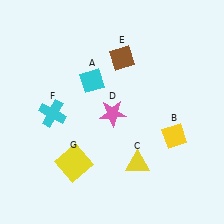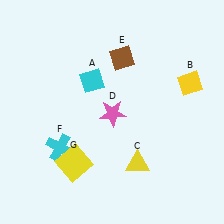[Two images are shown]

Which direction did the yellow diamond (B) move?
The yellow diamond (B) moved up.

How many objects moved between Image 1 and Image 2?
2 objects moved between the two images.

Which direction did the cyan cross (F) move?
The cyan cross (F) moved down.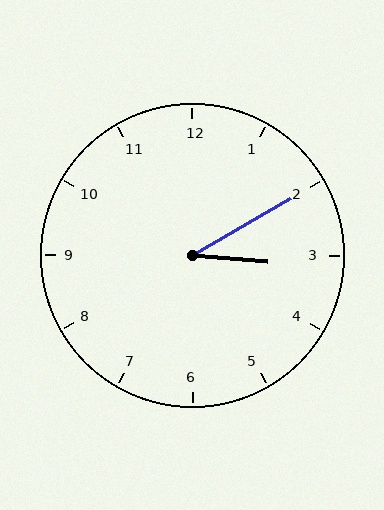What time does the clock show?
3:10.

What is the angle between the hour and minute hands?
Approximately 35 degrees.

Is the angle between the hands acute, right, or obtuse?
It is acute.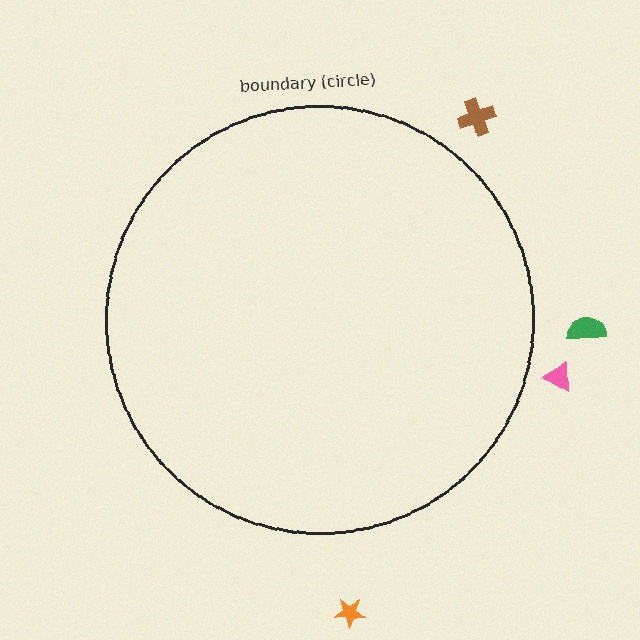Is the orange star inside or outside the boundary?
Outside.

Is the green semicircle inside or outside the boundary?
Outside.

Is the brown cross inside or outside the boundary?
Outside.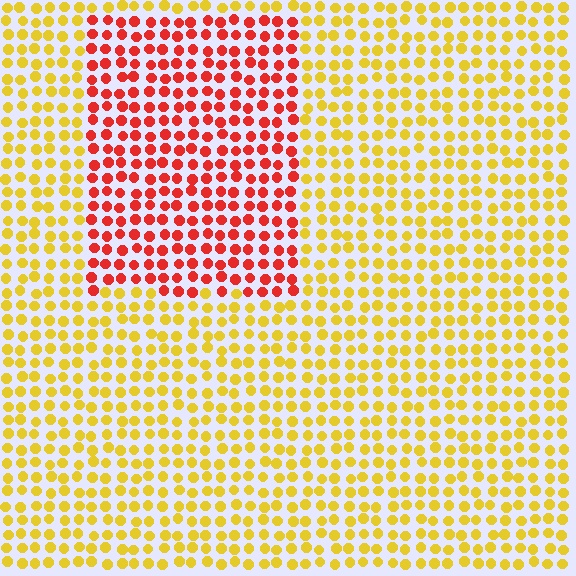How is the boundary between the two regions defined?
The boundary is defined purely by a slight shift in hue (about 51 degrees). Spacing, size, and orientation are identical on both sides.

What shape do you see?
I see a rectangle.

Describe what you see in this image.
The image is filled with small yellow elements in a uniform arrangement. A rectangle-shaped region is visible where the elements are tinted to a slightly different hue, forming a subtle color boundary.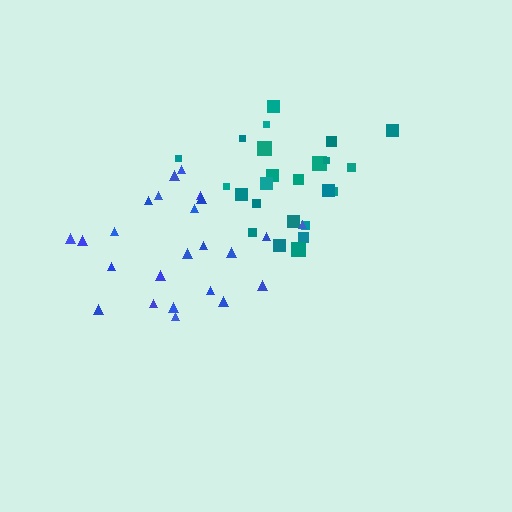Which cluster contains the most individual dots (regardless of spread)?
Teal (24).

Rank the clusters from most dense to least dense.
teal, blue.